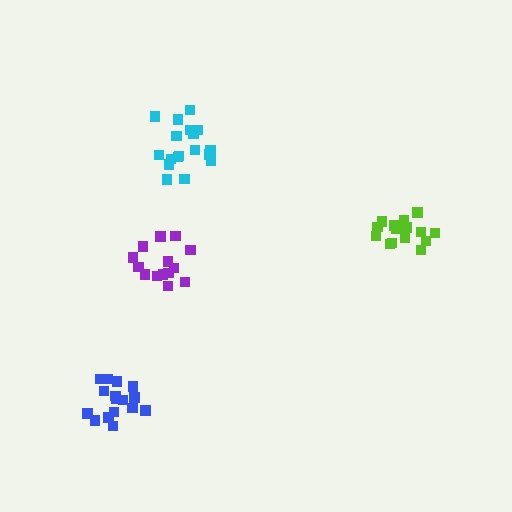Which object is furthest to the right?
The lime cluster is rightmost.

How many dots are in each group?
Group 1: 14 dots, Group 2: 16 dots, Group 3: 19 dots, Group 4: 16 dots (65 total).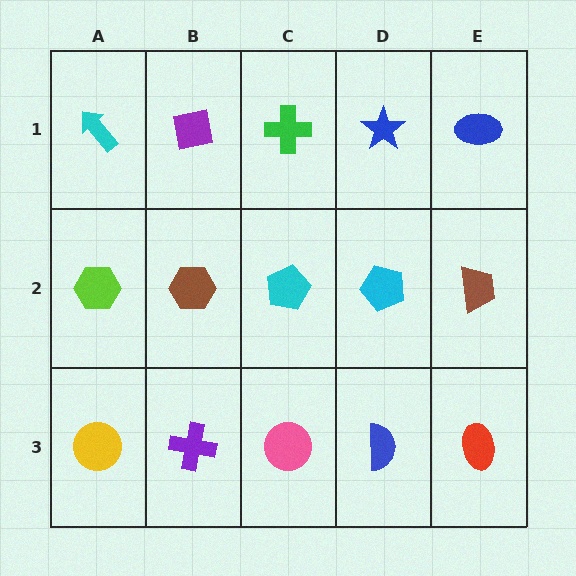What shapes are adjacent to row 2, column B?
A purple square (row 1, column B), a purple cross (row 3, column B), a lime hexagon (row 2, column A), a cyan pentagon (row 2, column C).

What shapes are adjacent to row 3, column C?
A cyan pentagon (row 2, column C), a purple cross (row 3, column B), a blue semicircle (row 3, column D).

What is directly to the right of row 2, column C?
A cyan pentagon.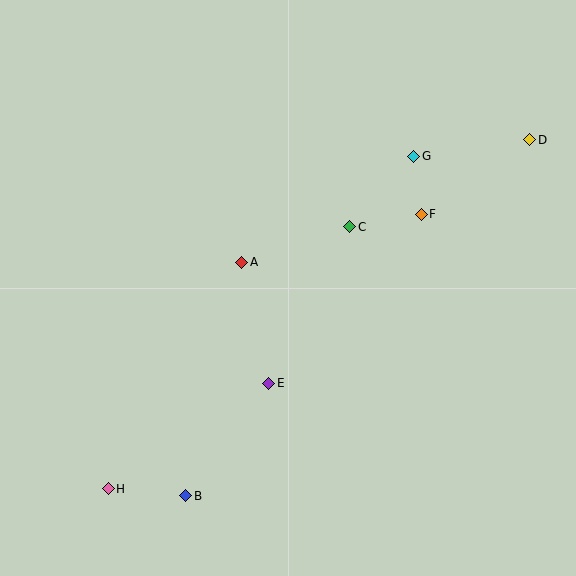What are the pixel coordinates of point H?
Point H is at (108, 489).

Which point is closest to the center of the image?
Point A at (242, 262) is closest to the center.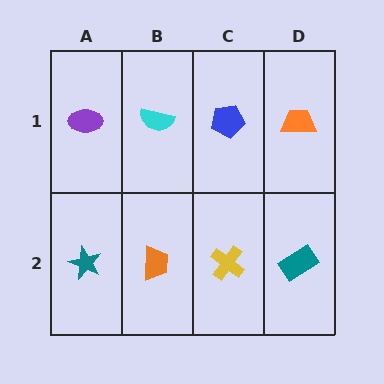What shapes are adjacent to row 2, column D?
An orange trapezoid (row 1, column D), a yellow cross (row 2, column C).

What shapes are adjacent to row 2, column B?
A cyan semicircle (row 1, column B), a teal star (row 2, column A), a yellow cross (row 2, column C).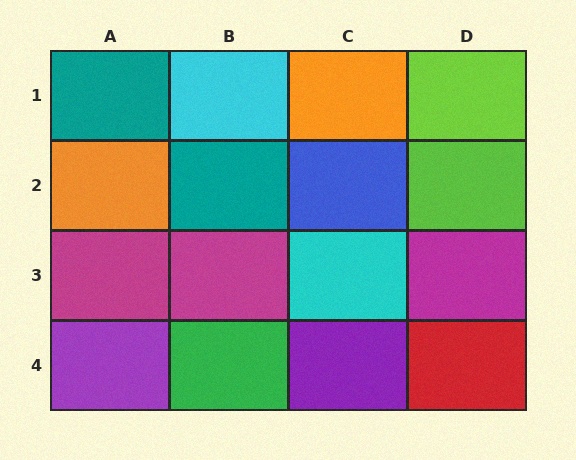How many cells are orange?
2 cells are orange.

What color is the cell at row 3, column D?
Magenta.